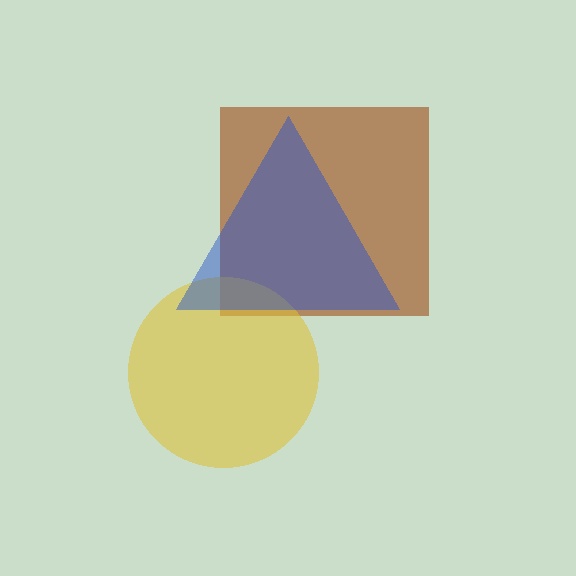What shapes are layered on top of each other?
The layered shapes are: a brown square, a yellow circle, a blue triangle.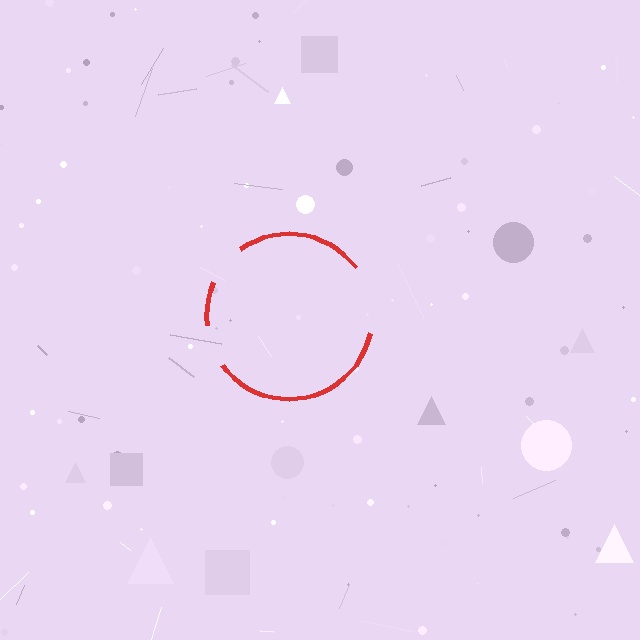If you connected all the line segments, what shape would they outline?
They would outline a circle.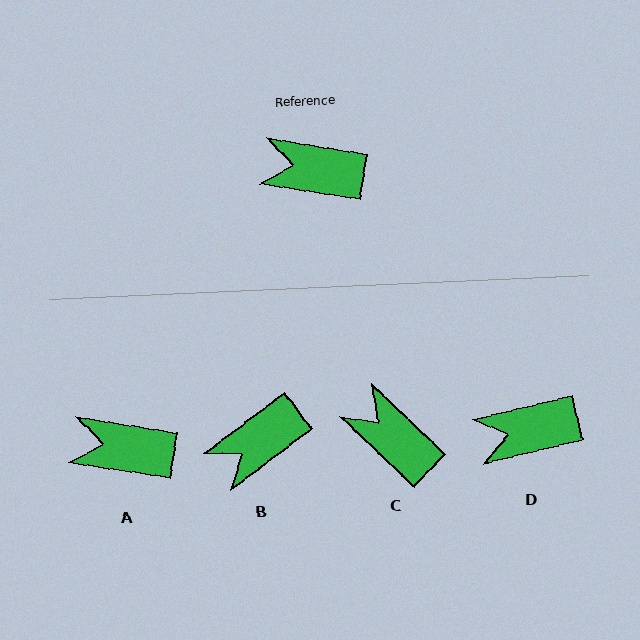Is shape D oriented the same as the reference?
No, it is off by about 23 degrees.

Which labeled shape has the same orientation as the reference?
A.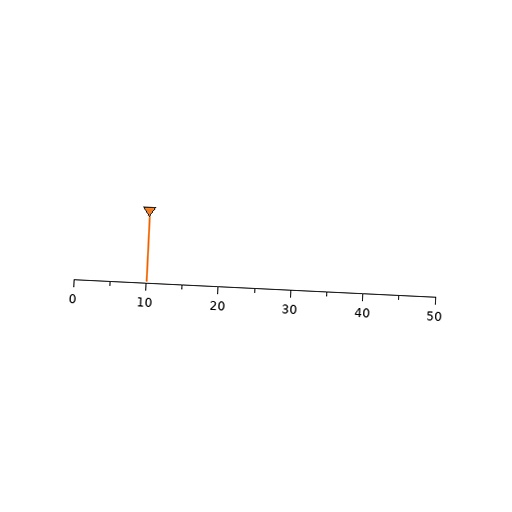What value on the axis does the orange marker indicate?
The marker indicates approximately 10.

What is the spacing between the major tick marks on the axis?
The major ticks are spaced 10 apart.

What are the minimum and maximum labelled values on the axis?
The axis runs from 0 to 50.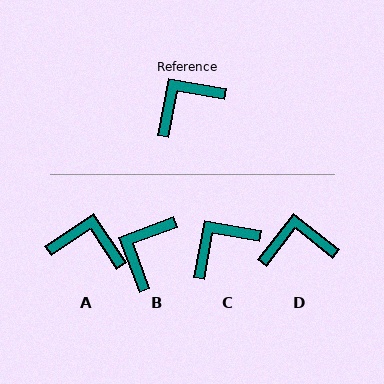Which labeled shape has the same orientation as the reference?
C.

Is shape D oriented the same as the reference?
No, it is off by about 28 degrees.